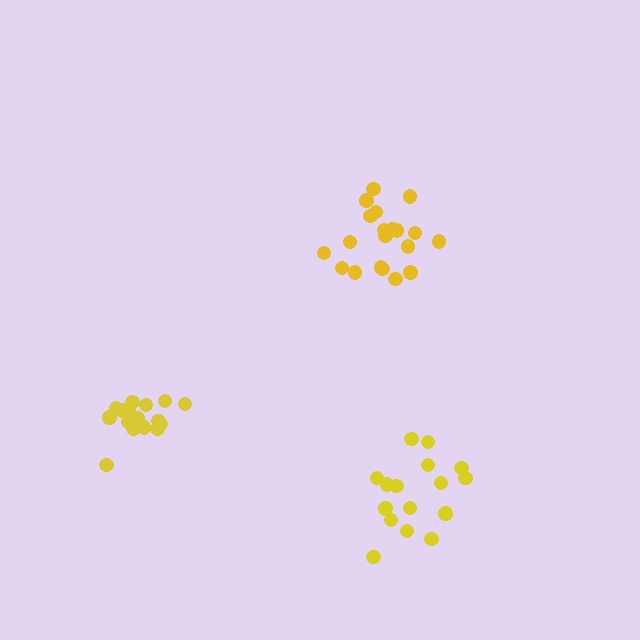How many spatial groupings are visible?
There are 3 spatial groupings.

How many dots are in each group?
Group 1: 21 dots, Group 2: 17 dots, Group 3: 16 dots (54 total).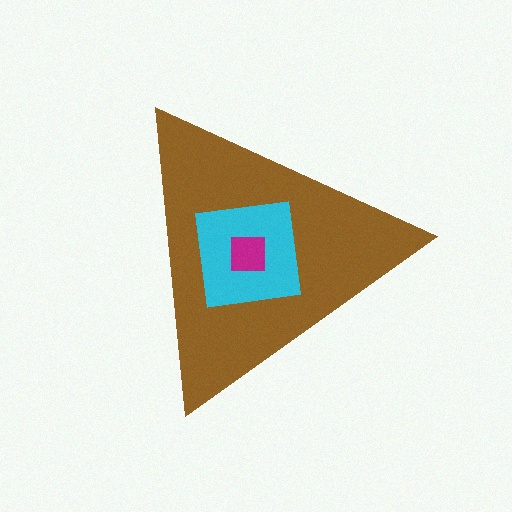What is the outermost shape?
The brown triangle.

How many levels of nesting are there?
3.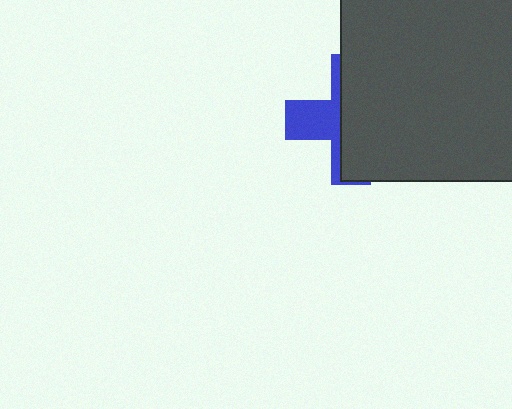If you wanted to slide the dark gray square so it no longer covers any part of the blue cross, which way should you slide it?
Slide it right — that is the most direct way to separate the two shapes.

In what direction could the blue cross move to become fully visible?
The blue cross could move left. That would shift it out from behind the dark gray square entirely.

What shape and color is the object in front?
The object in front is a dark gray square.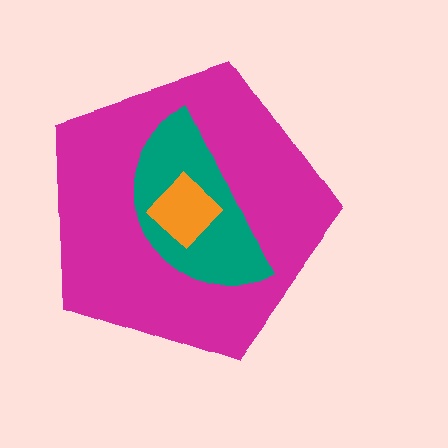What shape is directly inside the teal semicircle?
The orange diamond.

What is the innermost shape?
The orange diamond.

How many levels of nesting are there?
3.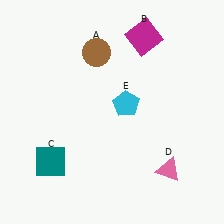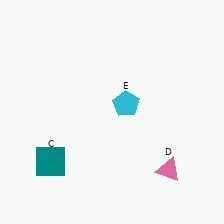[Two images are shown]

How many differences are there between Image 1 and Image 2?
There are 2 differences between the two images.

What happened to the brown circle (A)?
The brown circle (A) was removed in Image 2. It was in the top-left area of Image 1.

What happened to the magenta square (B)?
The magenta square (B) was removed in Image 2. It was in the top-right area of Image 1.